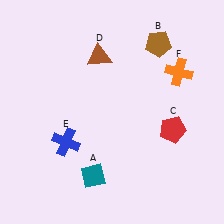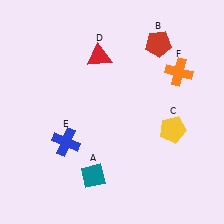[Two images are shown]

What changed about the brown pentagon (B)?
In Image 1, B is brown. In Image 2, it changed to red.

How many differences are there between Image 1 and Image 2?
There are 3 differences between the two images.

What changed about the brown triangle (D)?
In Image 1, D is brown. In Image 2, it changed to red.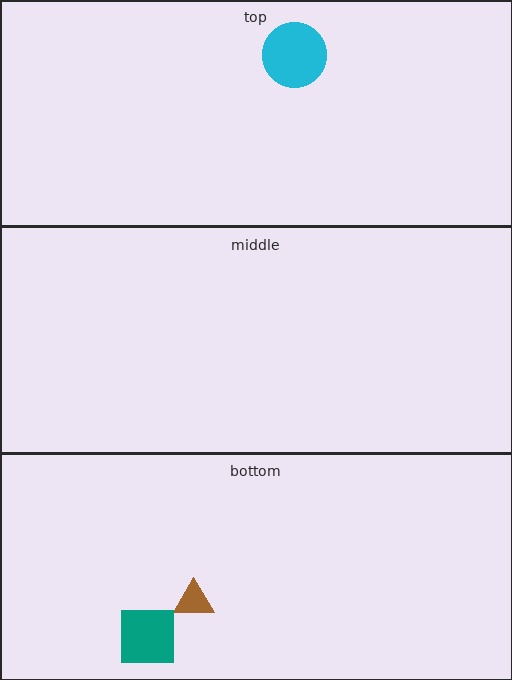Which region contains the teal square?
The bottom region.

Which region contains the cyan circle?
The top region.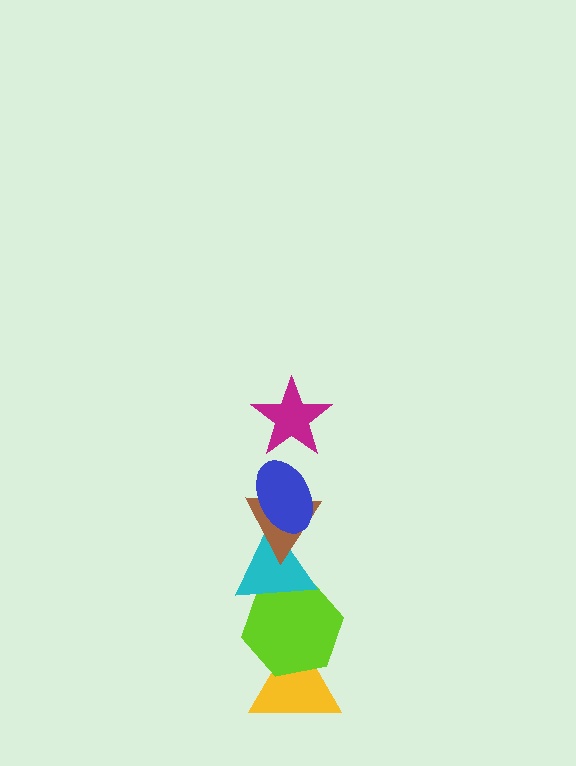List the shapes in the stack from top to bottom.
From top to bottom: the magenta star, the blue ellipse, the brown triangle, the cyan triangle, the lime hexagon, the yellow triangle.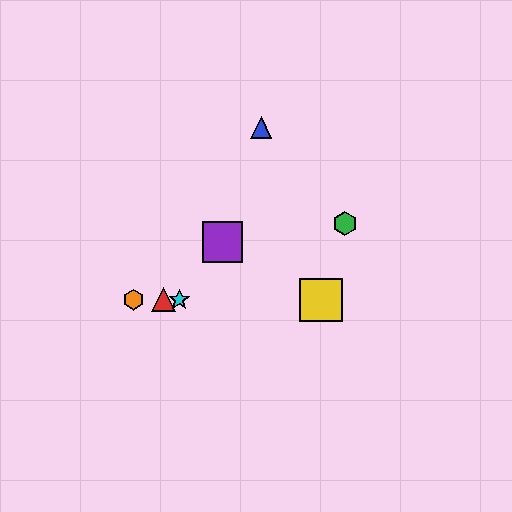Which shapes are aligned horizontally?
The red triangle, the yellow square, the orange hexagon, the cyan star are aligned horizontally.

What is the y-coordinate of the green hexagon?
The green hexagon is at y≈223.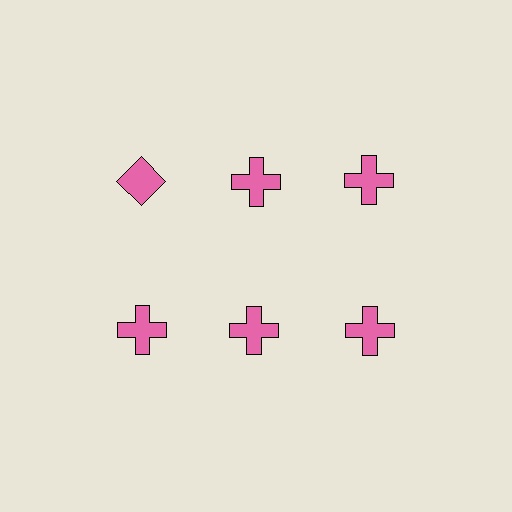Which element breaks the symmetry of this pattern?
The pink diamond in the top row, leftmost column breaks the symmetry. All other shapes are pink crosses.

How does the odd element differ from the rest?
It has a different shape: diamond instead of cross.